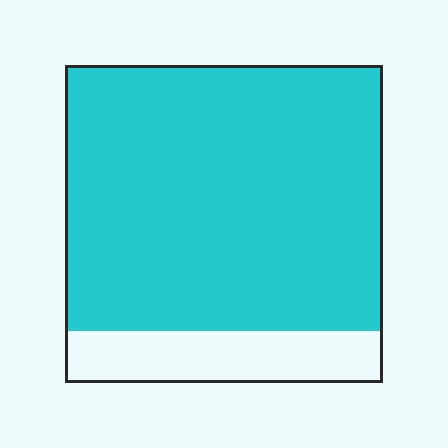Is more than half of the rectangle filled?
Yes.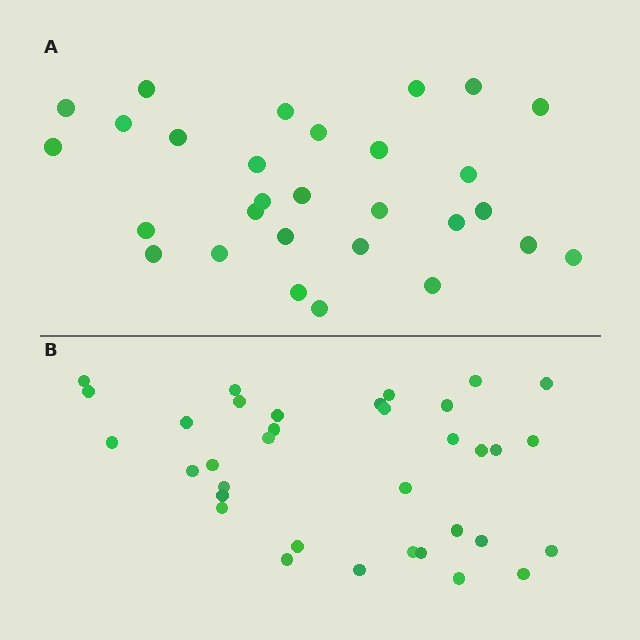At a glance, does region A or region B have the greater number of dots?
Region B (the bottom region) has more dots.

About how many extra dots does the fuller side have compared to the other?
Region B has about 6 more dots than region A.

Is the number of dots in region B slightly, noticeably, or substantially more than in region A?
Region B has only slightly more — the two regions are fairly close. The ratio is roughly 1.2 to 1.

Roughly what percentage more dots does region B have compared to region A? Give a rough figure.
About 20% more.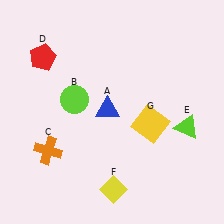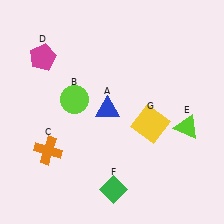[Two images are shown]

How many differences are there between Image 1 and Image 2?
There are 2 differences between the two images.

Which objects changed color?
D changed from red to magenta. F changed from yellow to green.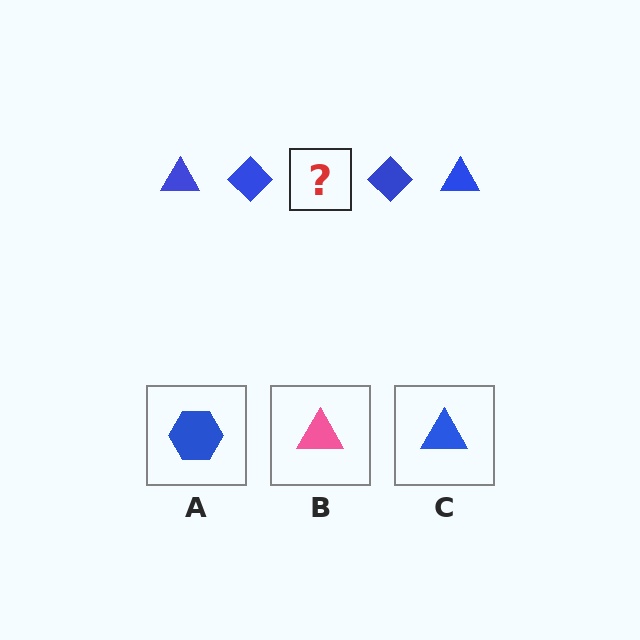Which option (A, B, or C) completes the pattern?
C.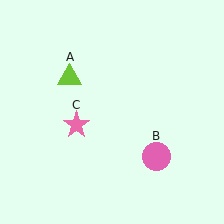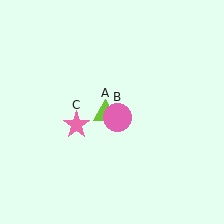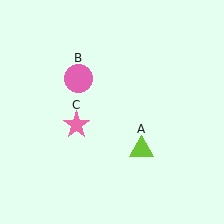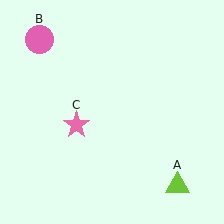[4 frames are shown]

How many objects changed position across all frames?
2 objects changed position: lime triangle (object A), pink circle (object B).